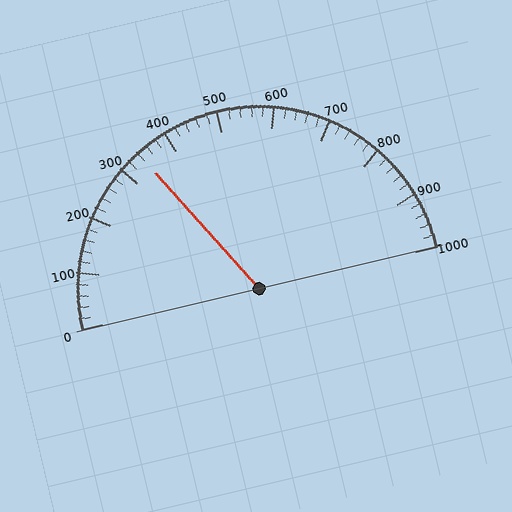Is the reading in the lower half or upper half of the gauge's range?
The reading is in the lower half of the range (0 to 1000).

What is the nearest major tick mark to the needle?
The nearest major tick mark is 300.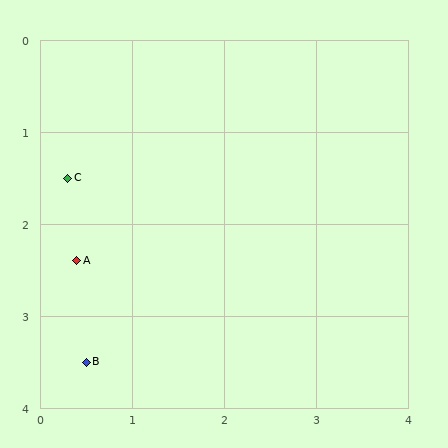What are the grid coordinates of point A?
Point A is at approximately (0.4, 2.4).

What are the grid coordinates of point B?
Point B is at approximately (0.5, 3.5).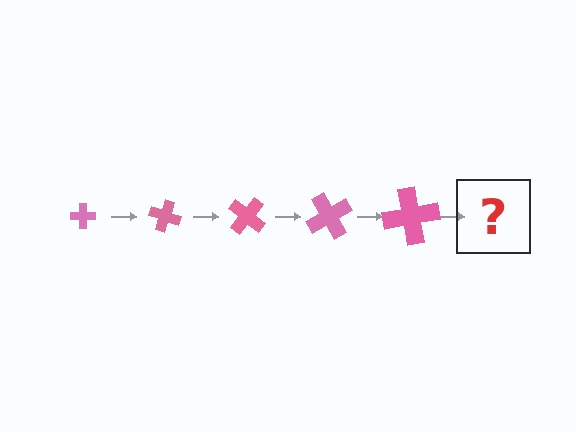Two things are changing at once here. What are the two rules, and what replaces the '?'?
The two rules are that the cross grows larger each step and it rotates 20 degrees each step. The '?' should be a cross, larger than the previous one and rotated 100 degrees from the start.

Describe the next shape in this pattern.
It should be a cross, larger than the previous one and rotated 100 degrees from the start.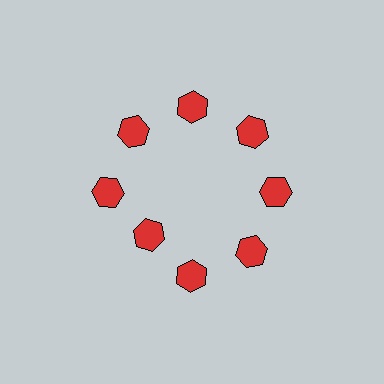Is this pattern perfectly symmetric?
No. The 8 red hexagons are arranged in a ring, but one element near the 8 o'clock position is pulled inward toward the center, breaking the 8-fold rotational symmetry.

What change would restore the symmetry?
The symmetry would be restored by moving it outward, back onto the ring so that all 8 hexagons sit at equal angles and equal distance from the center.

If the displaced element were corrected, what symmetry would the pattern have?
It would have 8-fold rotational symmetry — the pattern would map onto itself every 45 degrees.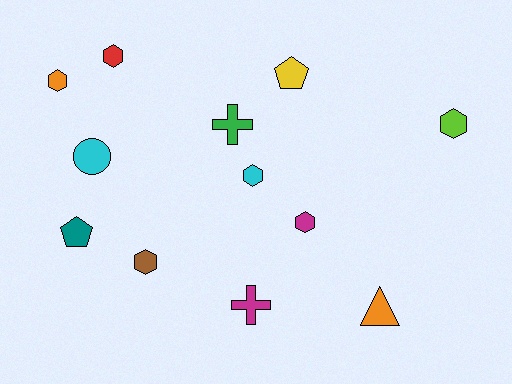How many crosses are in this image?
There are 2 crosses.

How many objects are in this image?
There are 12 objects.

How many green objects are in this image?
There is 1 green object.